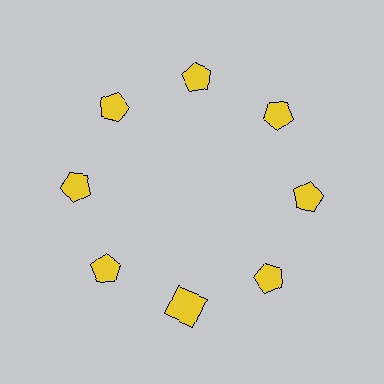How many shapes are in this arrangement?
There are 8 shapes arranged in a ring pattern.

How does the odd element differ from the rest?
It has a different shape: square instead of pentagon.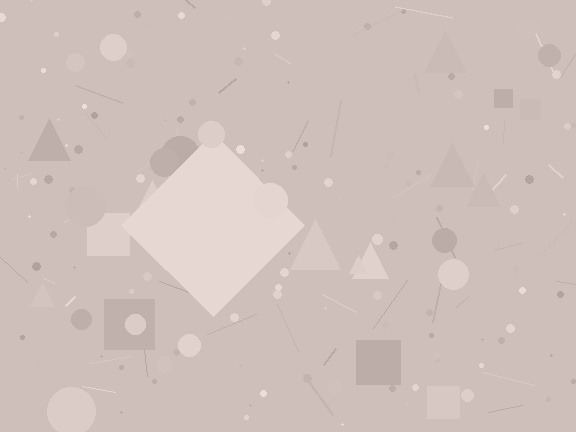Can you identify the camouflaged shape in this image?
The camouflaged shape is a diamond.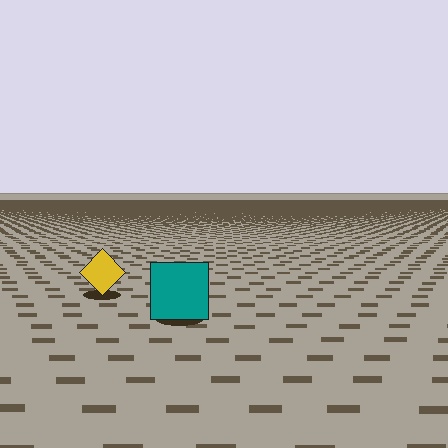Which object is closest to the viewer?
The teal square is closest. The texture marks near it are larger and more spread out.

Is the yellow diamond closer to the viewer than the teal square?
No. The teal square is closer — you can tell from the texture gradient: the ground texture is coarser near it.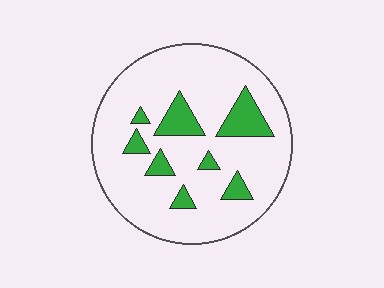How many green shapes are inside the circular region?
8.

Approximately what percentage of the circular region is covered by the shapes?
Approximately 15%.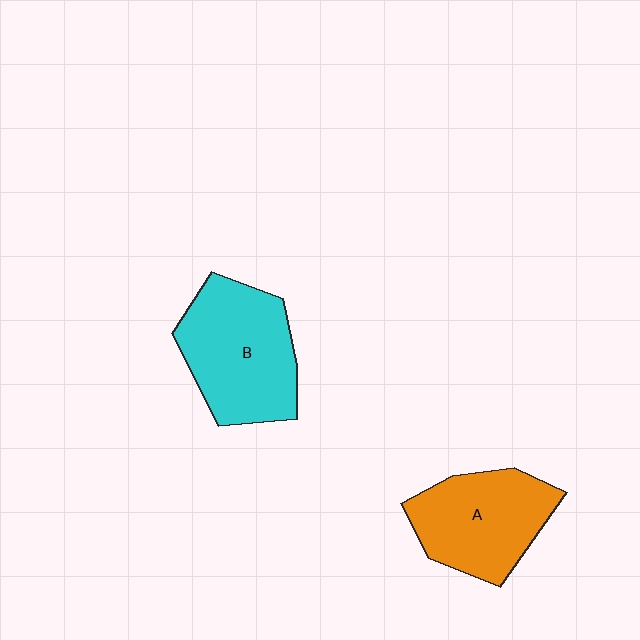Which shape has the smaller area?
Shape A (orange).